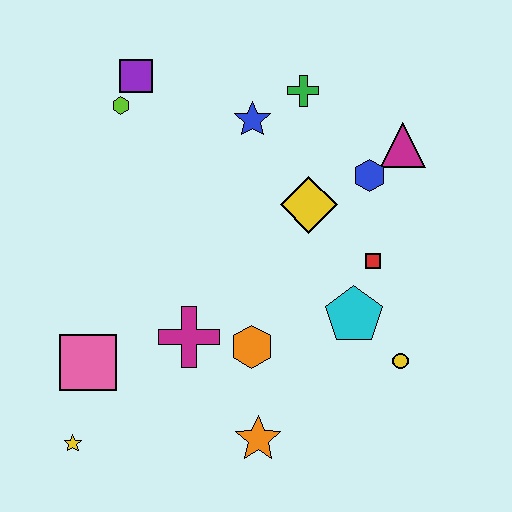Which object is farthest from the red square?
The yellow star is farthest from the red square.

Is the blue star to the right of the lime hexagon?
Yes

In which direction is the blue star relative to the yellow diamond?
The blue star is above the yellow diamond.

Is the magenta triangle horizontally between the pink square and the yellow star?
No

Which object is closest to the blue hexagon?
The magenta triangle is closest to the blue hexagon.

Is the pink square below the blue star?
Yes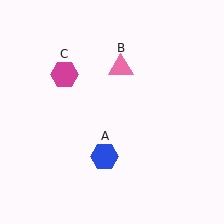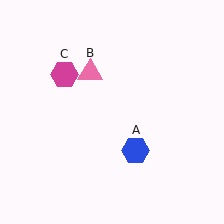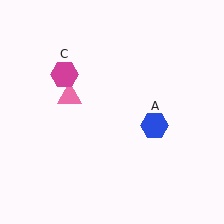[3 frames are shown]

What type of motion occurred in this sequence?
The blue hexagon (object A), pink triangle (object B) rotated counterclockwise around the center of the scene.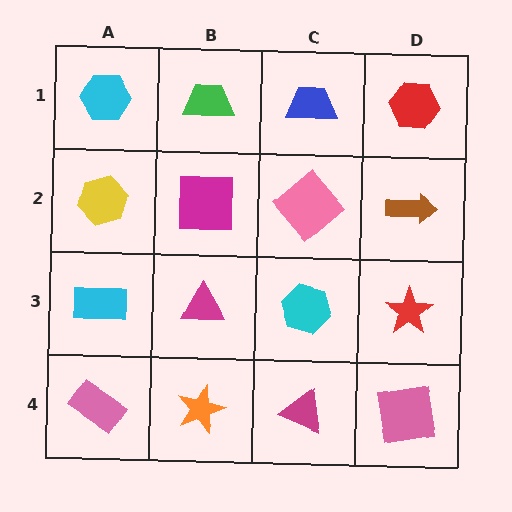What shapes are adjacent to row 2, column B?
A green trapezoid (row 1, column B), a magenta triangle (row 3, column B), a yellow hexagon (row 2, column A), a pink diamond (row 2, column C).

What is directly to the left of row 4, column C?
An orange star.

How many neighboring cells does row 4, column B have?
3.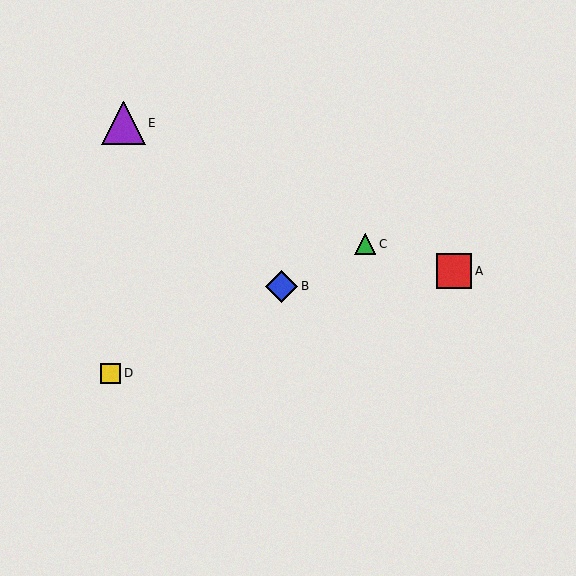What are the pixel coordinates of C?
Object C is at (365, 244).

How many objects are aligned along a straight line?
3 objects (B, C, D) are aligned along a straight line.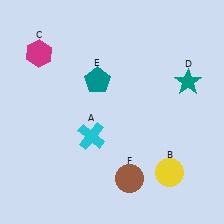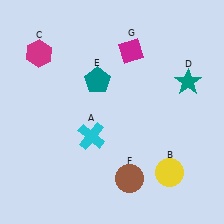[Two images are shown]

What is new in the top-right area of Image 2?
A magenta diamond (G) was added in the top-right area of Image 2.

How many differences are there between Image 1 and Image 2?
There is 1 difference between the two images.